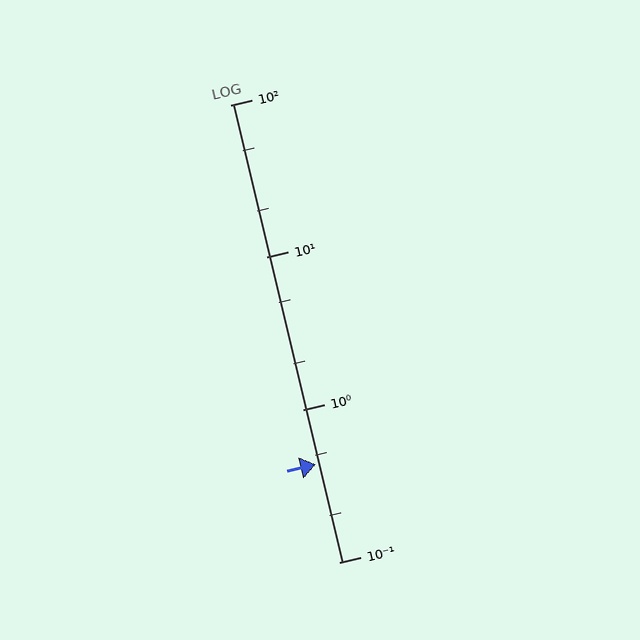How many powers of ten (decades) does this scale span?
The scale spans 3 decades, from 0.1 to 100.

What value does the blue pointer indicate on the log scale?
The pointer indicates approximately 0.44.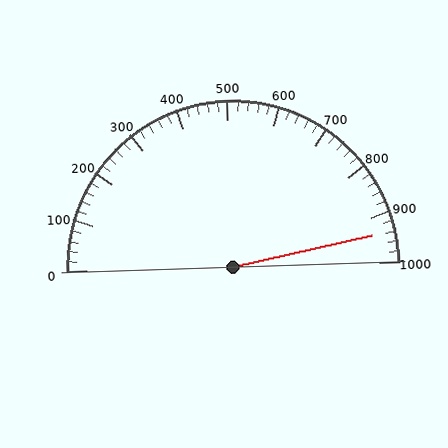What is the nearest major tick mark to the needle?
The nearest major tick mark is 900.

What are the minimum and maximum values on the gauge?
The gauge ranges from 0 to 1000.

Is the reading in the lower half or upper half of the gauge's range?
The reading is in the upper half of the range (0 to 1000).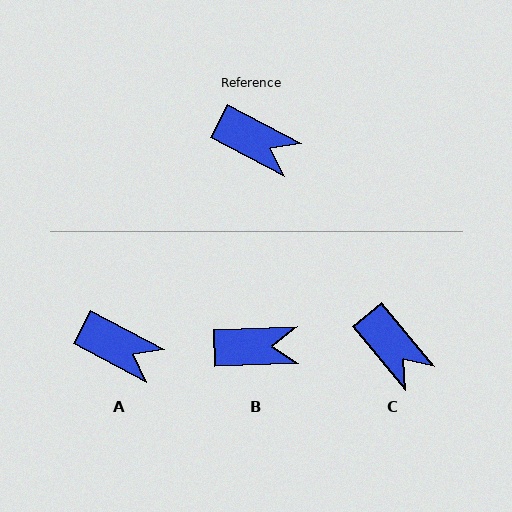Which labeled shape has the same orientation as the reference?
A.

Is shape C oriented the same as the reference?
No, it is off by about 23 degrees.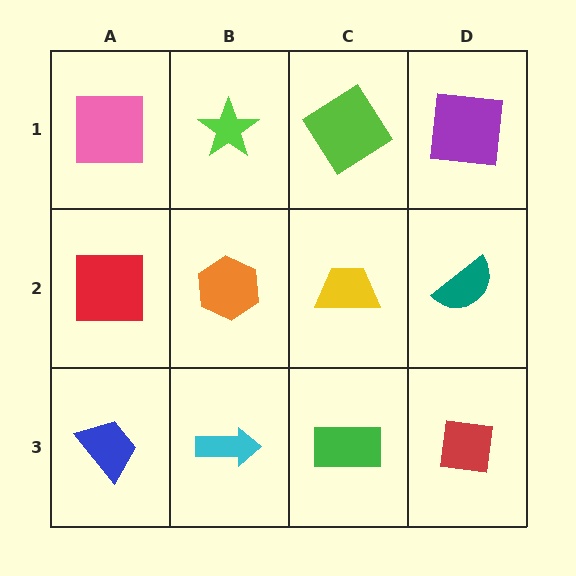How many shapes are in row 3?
4 shapes.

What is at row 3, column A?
A blue trapezoid.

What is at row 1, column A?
A pink square.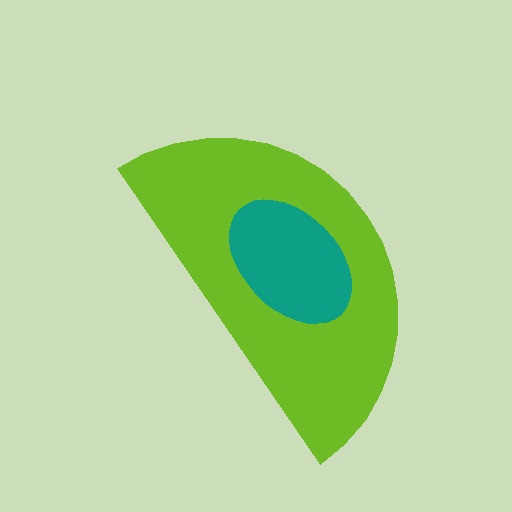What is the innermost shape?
The teal ellipse.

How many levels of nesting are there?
2.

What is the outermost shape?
The lime semicircle.